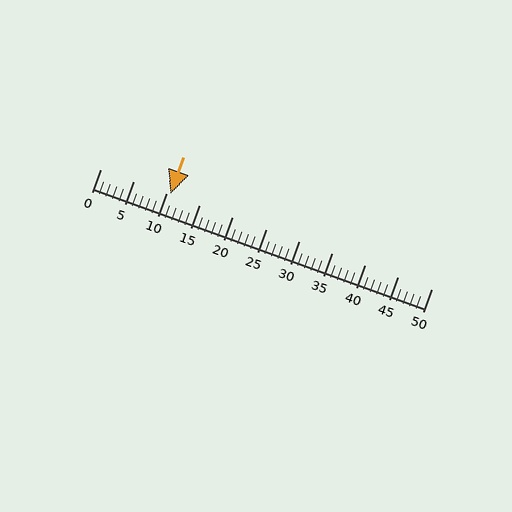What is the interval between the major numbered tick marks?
The major tick marks are spaced 5 units apart.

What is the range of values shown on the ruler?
The ruler shows values from 0 to 50.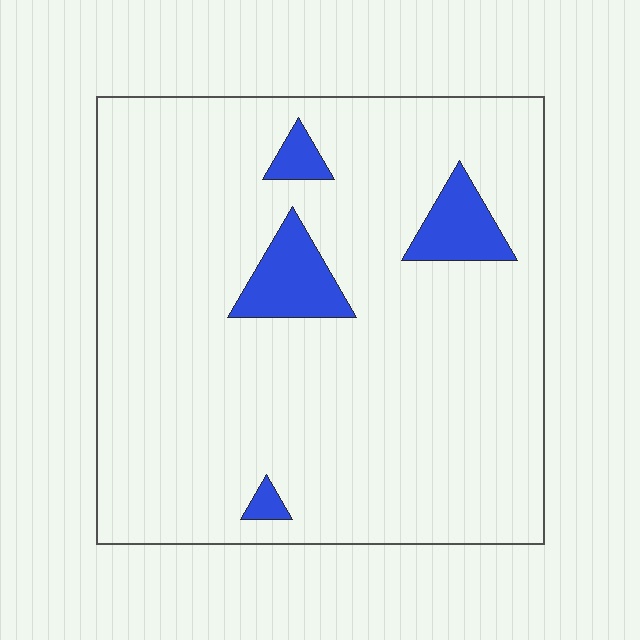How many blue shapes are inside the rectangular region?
4.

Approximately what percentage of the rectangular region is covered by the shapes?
Approximately 10%.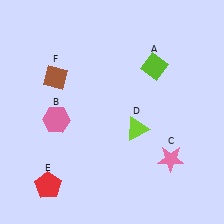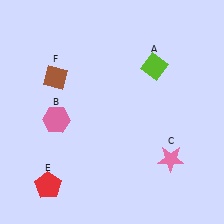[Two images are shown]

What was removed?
The lime triangle (D) was removed in Image 2.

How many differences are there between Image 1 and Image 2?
There is 1 difference between the two images.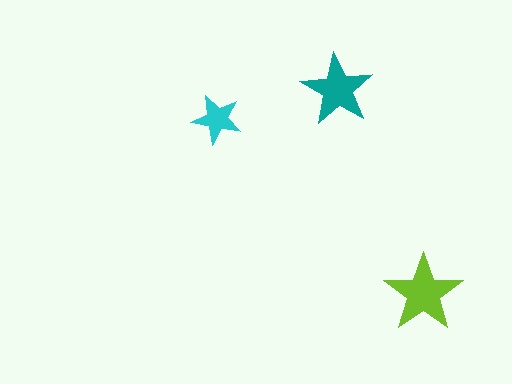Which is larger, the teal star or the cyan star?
The teal one.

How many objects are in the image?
There are 3 objects in the image.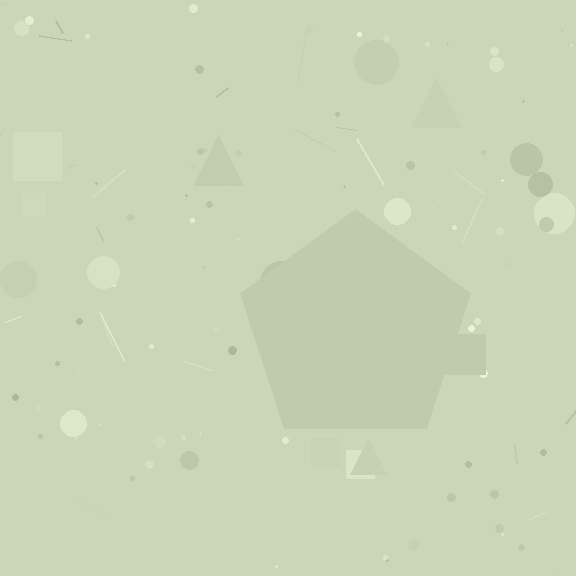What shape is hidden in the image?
A pentagon is hidden in the image.